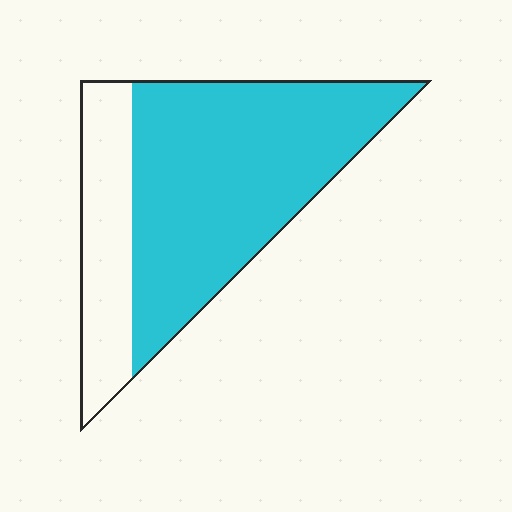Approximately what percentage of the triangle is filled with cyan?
Approximately 75%.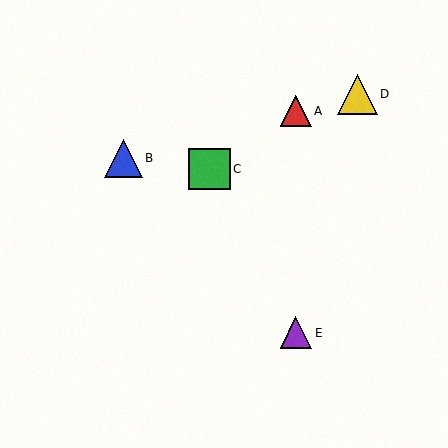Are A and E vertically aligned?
Yes, both are at x≈296.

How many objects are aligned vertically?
2 objects (A, E) are aligned vertically.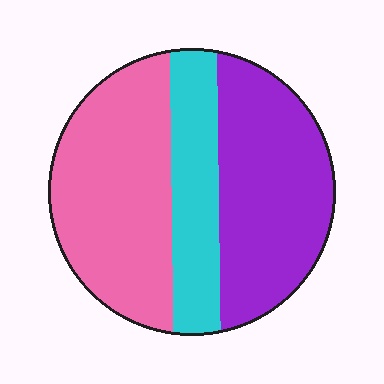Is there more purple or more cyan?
Purple.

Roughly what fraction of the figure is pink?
Pink takes up about two fifths (2/5) of the figure.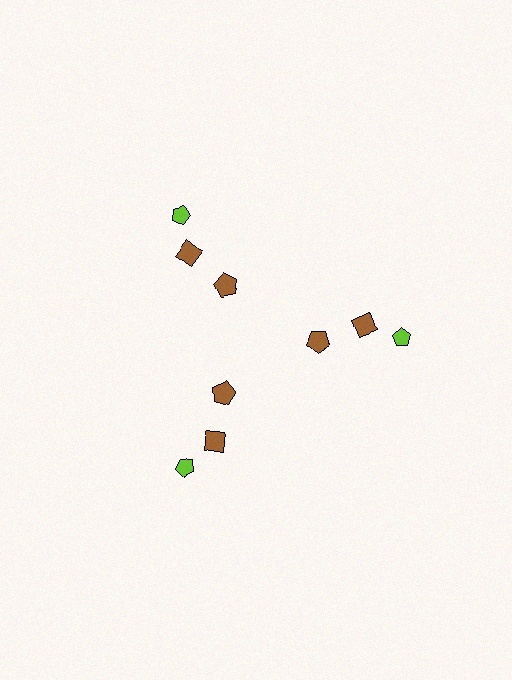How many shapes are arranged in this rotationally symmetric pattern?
There are 9 shapes, arranged in 3 groups of 3.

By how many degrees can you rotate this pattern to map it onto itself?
The pattern maps onto itself every 120 degrees of rotation.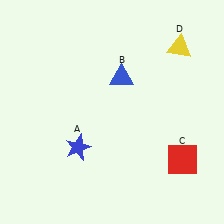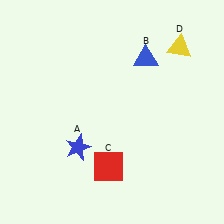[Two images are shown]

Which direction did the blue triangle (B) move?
The blue triangle (B) moved right.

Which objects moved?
The objects that moved are: the blue triangle (B), the red square (C).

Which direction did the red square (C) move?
The red square (C) moved left.